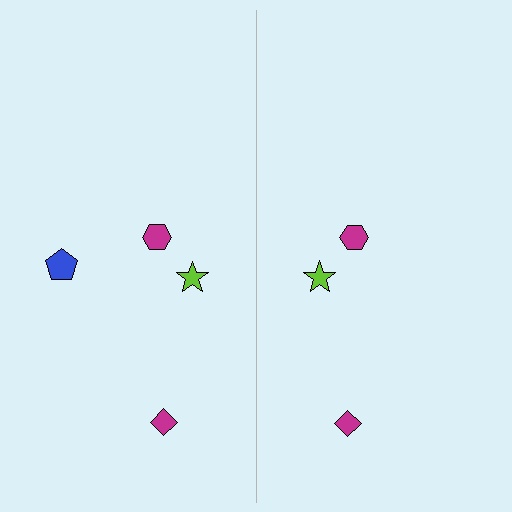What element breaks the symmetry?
A blue pentagon is missing from the right side.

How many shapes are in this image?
There are 7 shapes in this image.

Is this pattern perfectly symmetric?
No, the pattern is not perfectly symmetric. A blue pentagon is missing from the right side.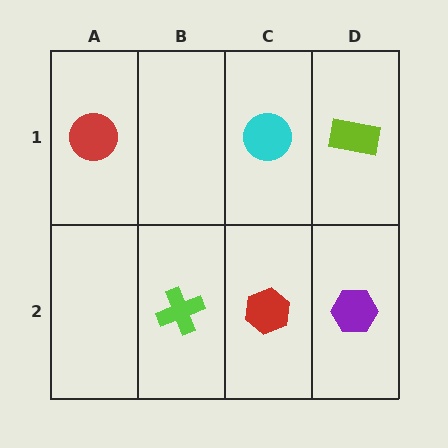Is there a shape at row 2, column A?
No, that cell is empty.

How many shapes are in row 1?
3 shapes.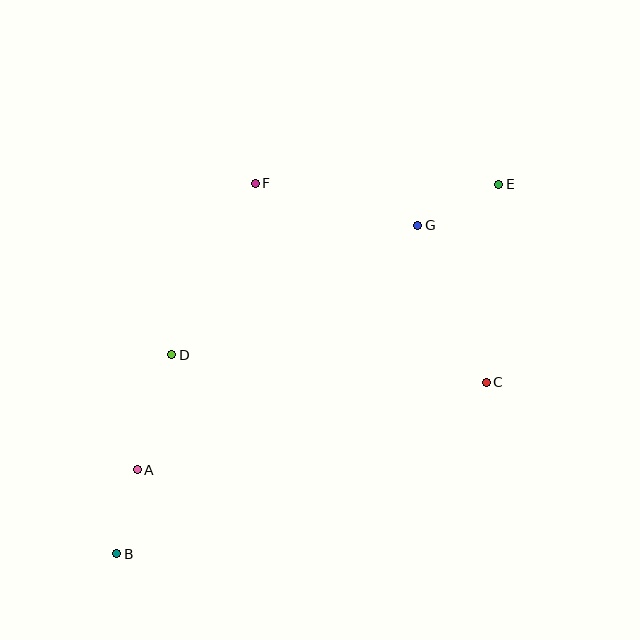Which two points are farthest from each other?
Points B and E are farthest from each other.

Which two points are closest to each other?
Points A and B are closest to each other.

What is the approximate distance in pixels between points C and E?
The distance between C and E is approximately 198 pixels.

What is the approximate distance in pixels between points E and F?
The distance between E and F is approximately 244 pixels.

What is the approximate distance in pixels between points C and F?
The distance between C and F is approximately 305 pixels.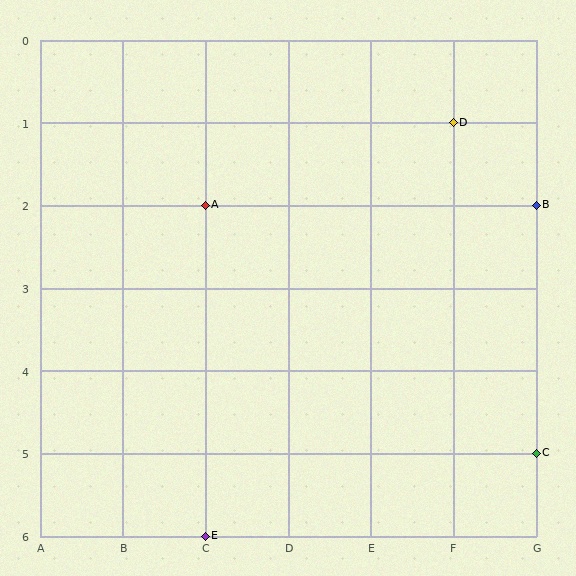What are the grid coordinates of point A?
Point A is at grid coordinates (C, 2).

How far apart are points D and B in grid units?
Points D and B are 1 column and 1 row apart (about 1.4 grid units diagonally).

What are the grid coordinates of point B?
Point B is at grid coordinates (G, 2).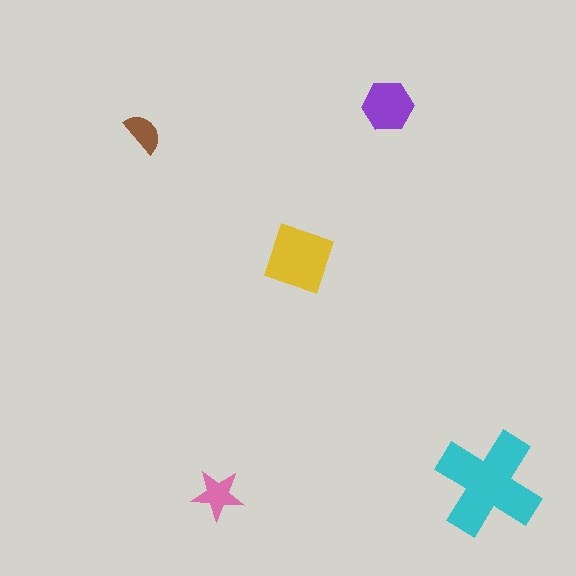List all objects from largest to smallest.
The cyan cross, the yellow diamond, the purple hexagon, the pink star, the brown semicircle.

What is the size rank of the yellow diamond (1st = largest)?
2nd.